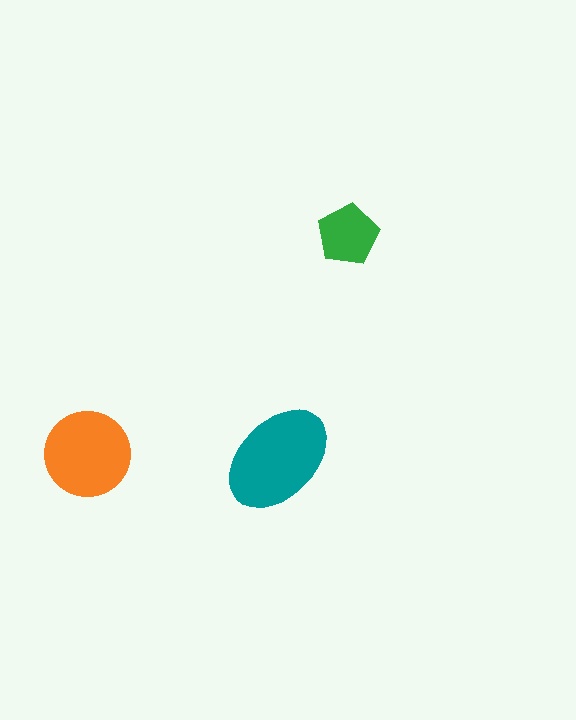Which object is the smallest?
The green pentagon.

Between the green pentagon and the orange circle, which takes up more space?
The orange circle.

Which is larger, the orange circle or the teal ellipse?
The teal ellipse.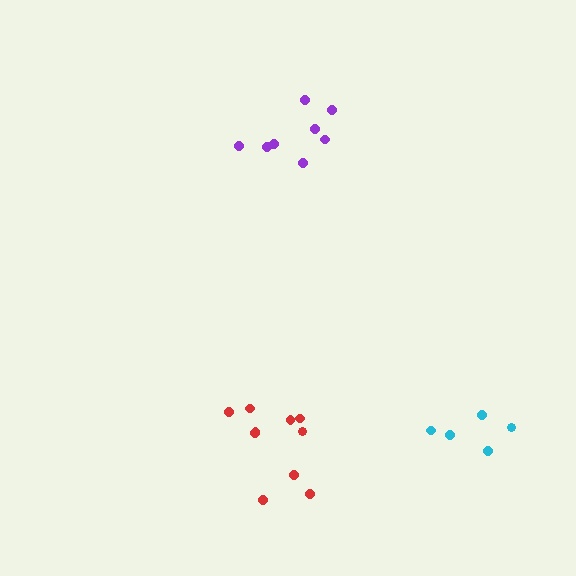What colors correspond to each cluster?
The clusters are colored: red, cyan, purple.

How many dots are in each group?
Group 1: 10 dots, Group 2: 5 dots, Group 3: 8 dots (23 total).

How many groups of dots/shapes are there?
There are 3 groups.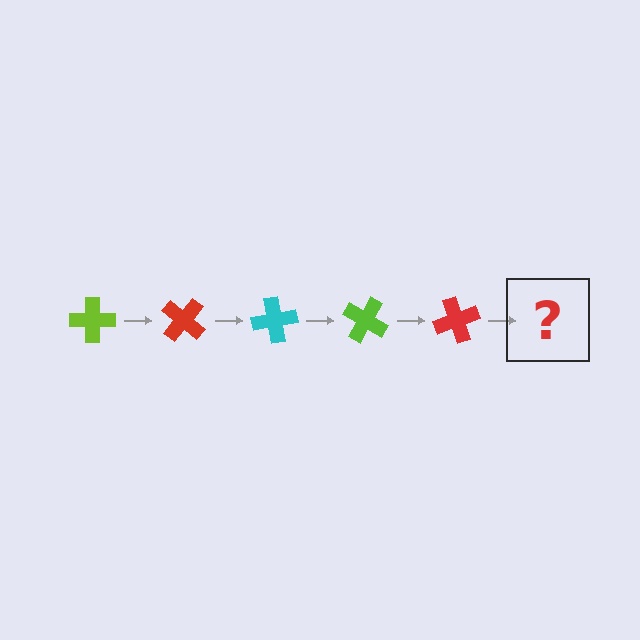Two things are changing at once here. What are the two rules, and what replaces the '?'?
The two rules are that it rotates 40 degrees each step and the color cycles through lime, red, and cyan. The '?' should be a cyan cross, rotated 200 degrees from the start.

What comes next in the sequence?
The next element should be a cyan cross, rotated 200 degrees from the start.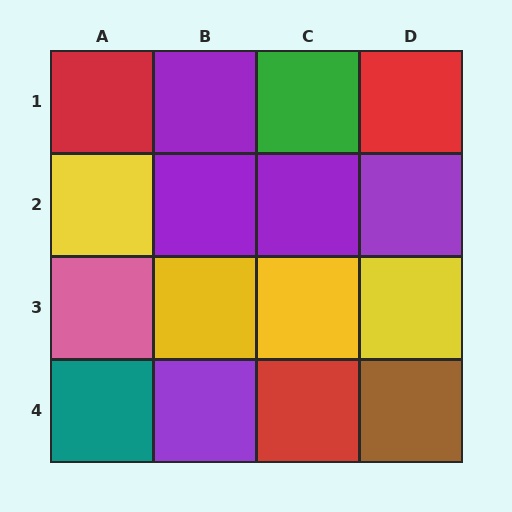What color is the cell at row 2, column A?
Yellow.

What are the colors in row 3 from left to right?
Pink, yellow, yellow, yellow.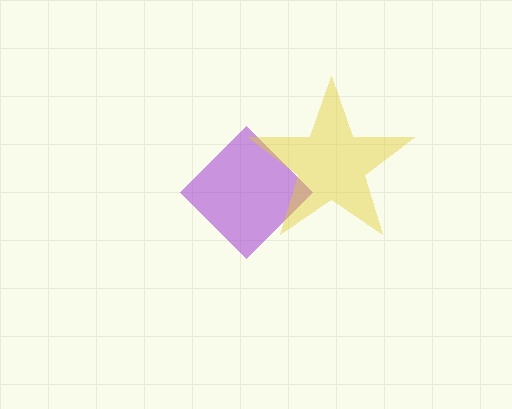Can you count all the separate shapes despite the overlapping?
Yes, there are 2 separate shapes.